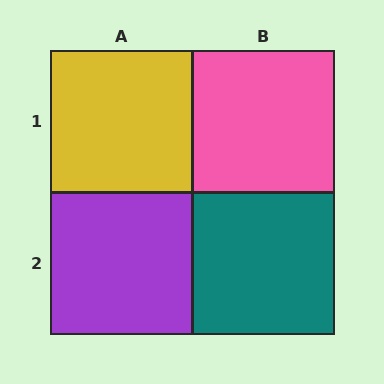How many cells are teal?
1 cell is teal.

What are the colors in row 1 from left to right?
Yellow, pink.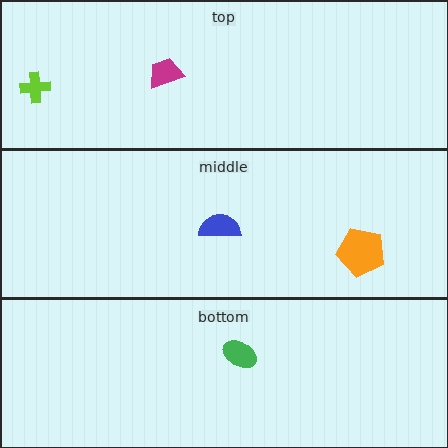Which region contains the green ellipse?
The bottom region.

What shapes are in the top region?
The lime cross, the magenta trapezoid.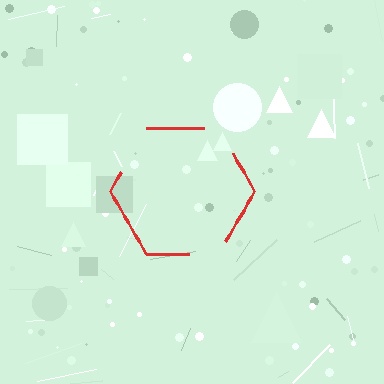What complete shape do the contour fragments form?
The contour fragments form a hexagon.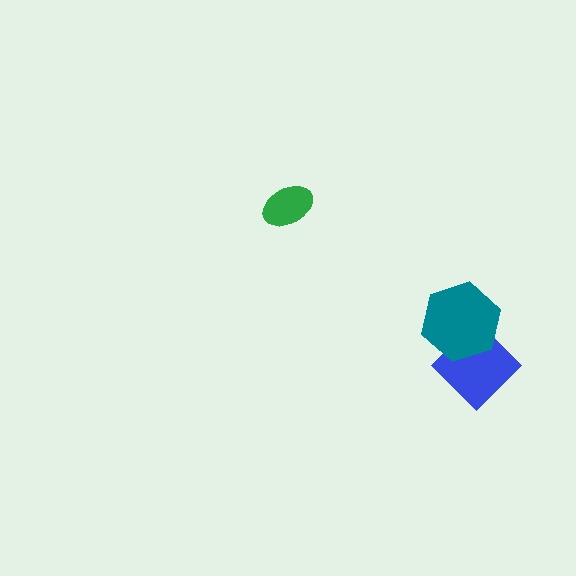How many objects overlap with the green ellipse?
0 objects overlap with the green ellipse.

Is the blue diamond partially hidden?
Yes, it is partially covered by another shape.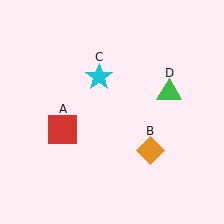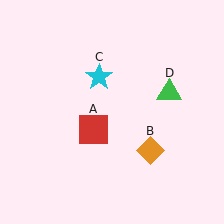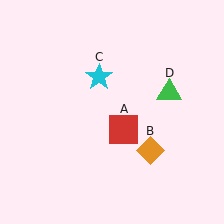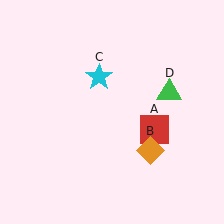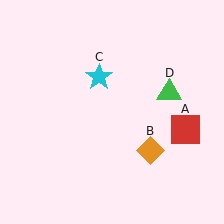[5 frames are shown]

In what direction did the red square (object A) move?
The red square (object A) moved right.